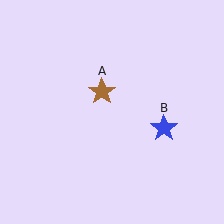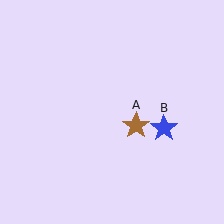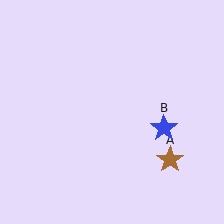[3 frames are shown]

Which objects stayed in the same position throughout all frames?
Blue star (object B) remained stationary.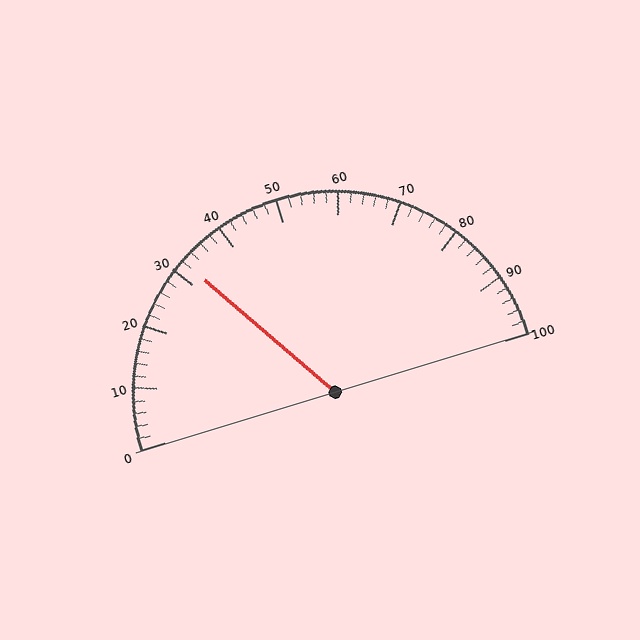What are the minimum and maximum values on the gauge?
The gauge ranges from 0 to 100.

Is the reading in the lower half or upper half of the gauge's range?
The reading is in the lower half of the range (0 to 100).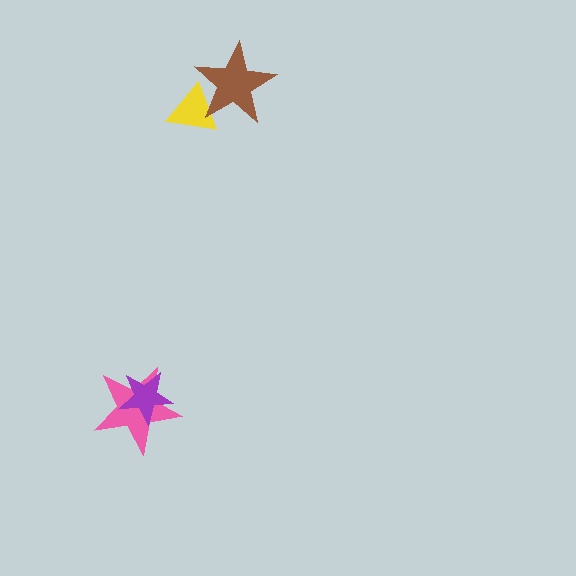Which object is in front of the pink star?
The purple star is in front of the pink star.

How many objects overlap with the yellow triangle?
1 object overlaps with the yellow triangle.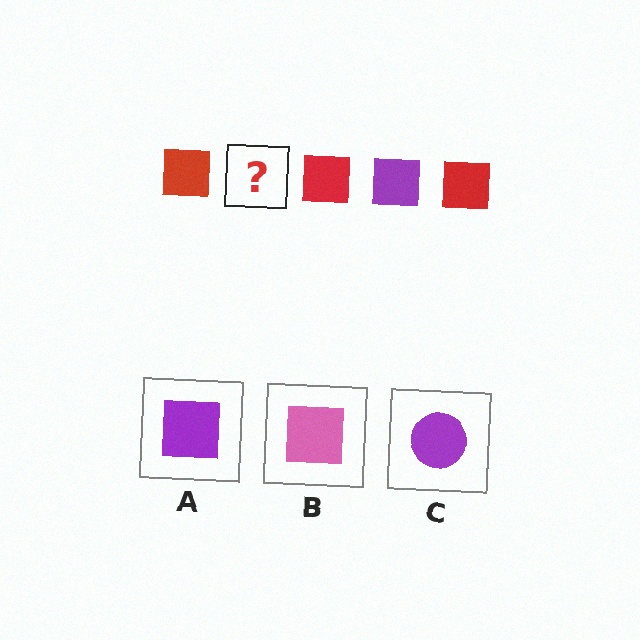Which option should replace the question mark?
Option A.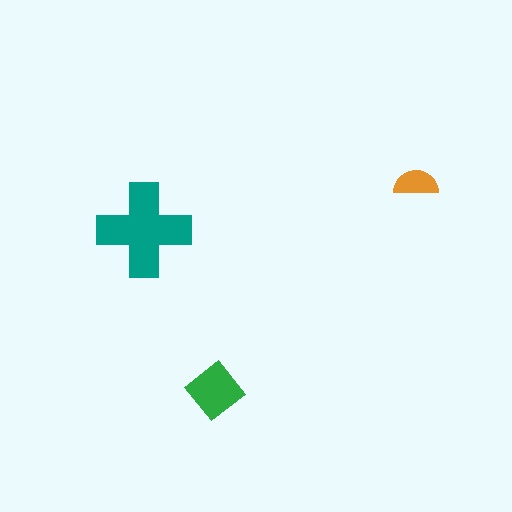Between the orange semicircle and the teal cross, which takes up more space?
The teal cross.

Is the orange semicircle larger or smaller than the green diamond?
Smaller.